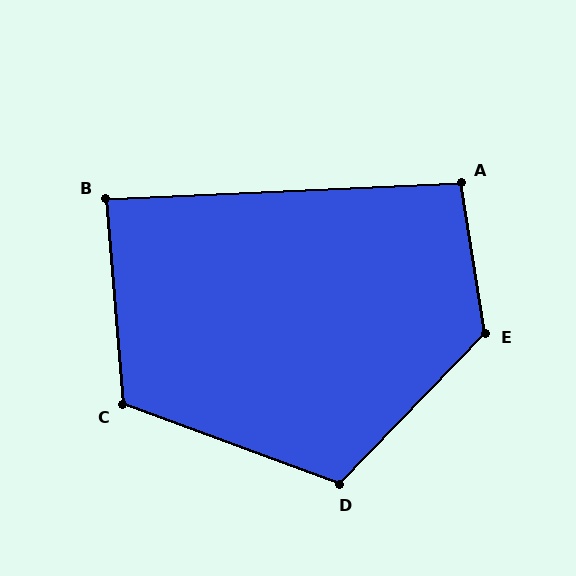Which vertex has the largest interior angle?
E, at approximately 127 degrees.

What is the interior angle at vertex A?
Approximately 97 degrees (obtuse).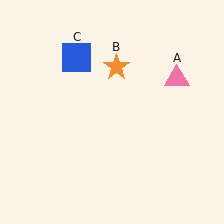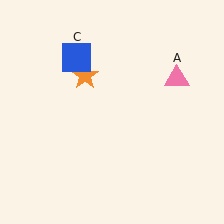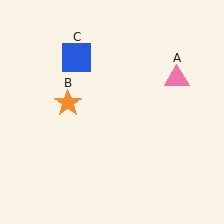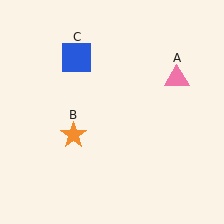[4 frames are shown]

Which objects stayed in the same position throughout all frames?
Pink triangle (object A) and blue square (object C) remained stationary.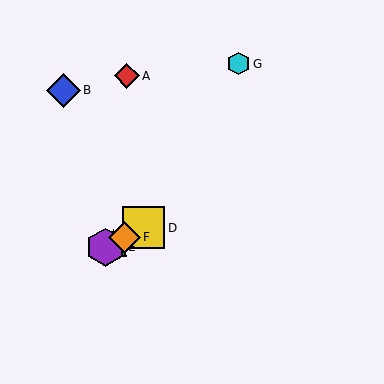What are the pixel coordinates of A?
Object A is at (127, 76).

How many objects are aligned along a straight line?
4 objects (C, D, E, F) are aligned along a straight line.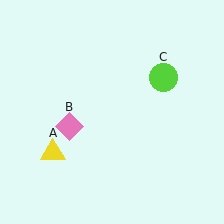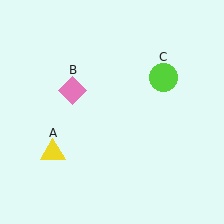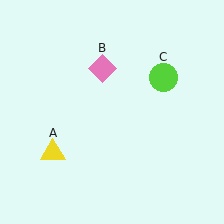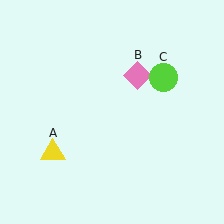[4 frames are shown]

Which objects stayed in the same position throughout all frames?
Yellow triangle (object A) and lime circle (object C) remained stationary.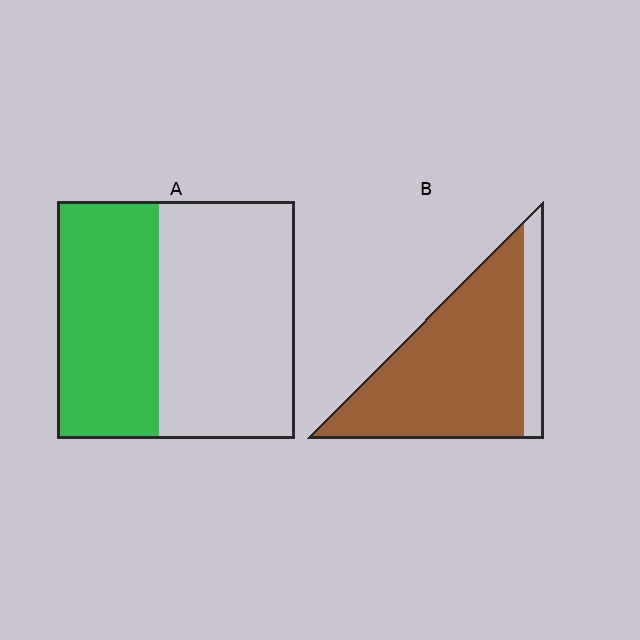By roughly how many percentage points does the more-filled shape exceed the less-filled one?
By roughly 40 percentage points (B over A).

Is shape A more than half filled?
No.